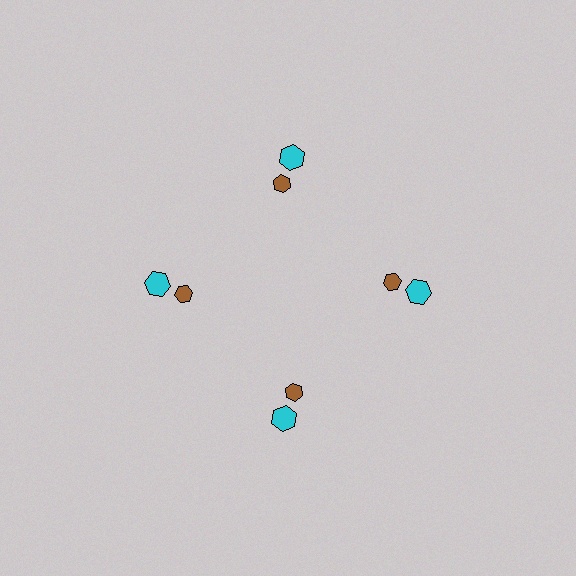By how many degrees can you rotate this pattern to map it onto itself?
The pattern maps onto itself every 90 degrees of rotation.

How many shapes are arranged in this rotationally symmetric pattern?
There are 8 shapes, arranged in 4 groups of 2.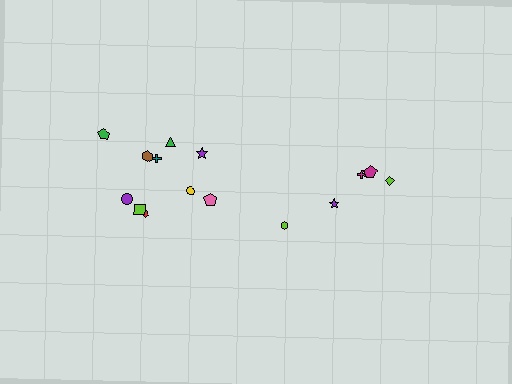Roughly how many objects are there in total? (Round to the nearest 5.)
Roughly 15 objects in total.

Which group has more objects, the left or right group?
The left group.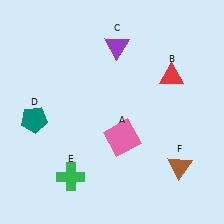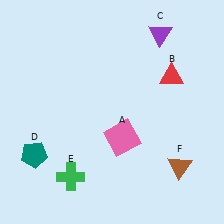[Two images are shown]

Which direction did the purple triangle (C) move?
The purple triangle (C) moved right.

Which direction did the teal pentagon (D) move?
The teal pentagon (D) moved down.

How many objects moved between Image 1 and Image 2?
2 objects moved between the two images.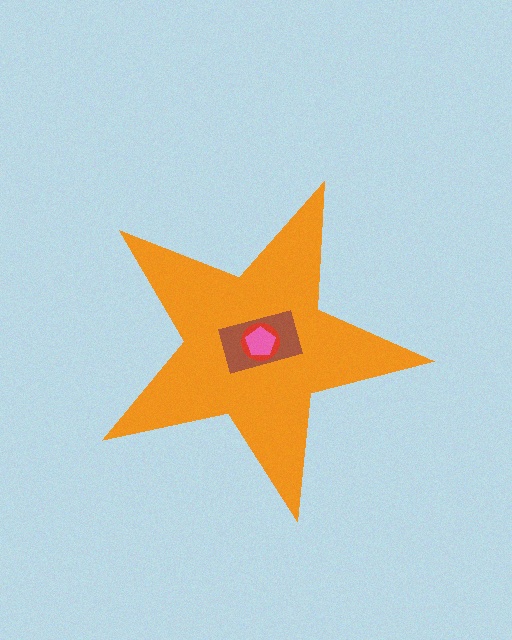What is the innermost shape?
The pink pentagon.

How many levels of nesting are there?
4.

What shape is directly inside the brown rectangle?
The red circle.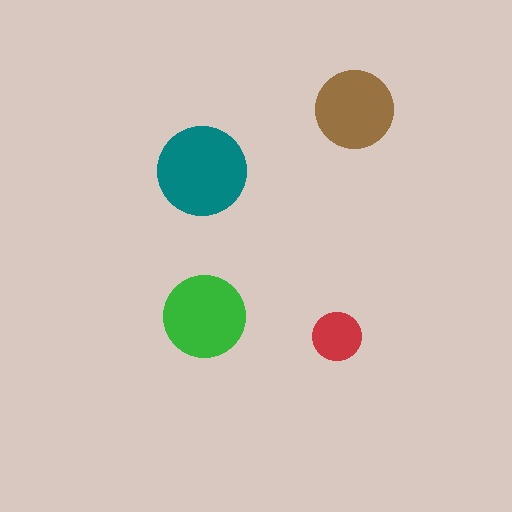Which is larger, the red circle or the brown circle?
The brown one.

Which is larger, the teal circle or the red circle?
The teal one.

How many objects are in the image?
There are 4 objects in the image.